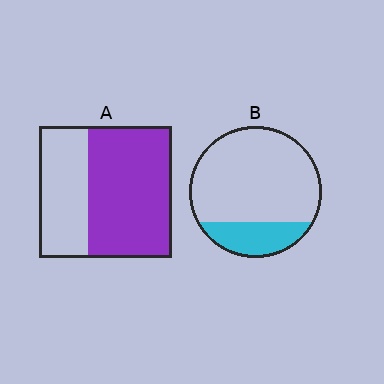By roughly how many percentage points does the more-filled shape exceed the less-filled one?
By roughly 40 percentage points (A over B).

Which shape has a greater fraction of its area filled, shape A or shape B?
Shape A.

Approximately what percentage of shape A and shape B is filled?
A is approximately 65% and B is approximately 20%.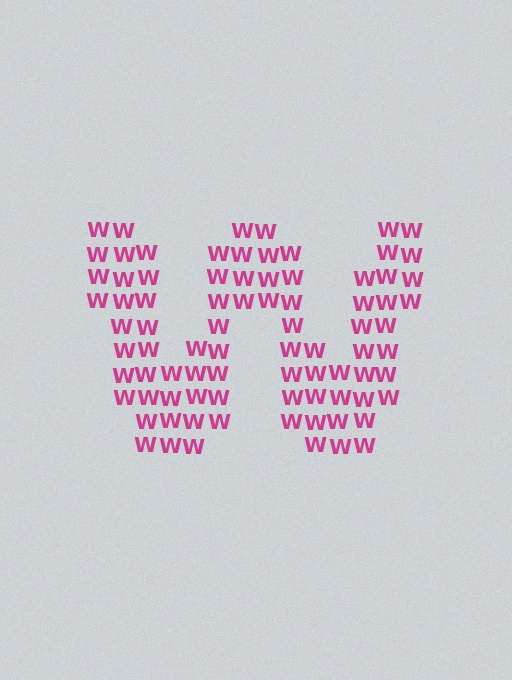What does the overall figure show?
The overall figure shows the letter W.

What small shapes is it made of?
It is made of small letter W's.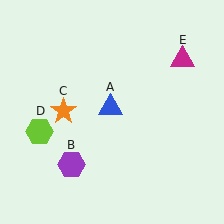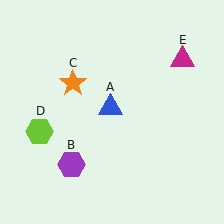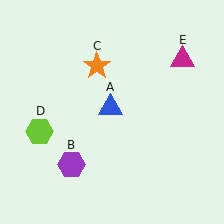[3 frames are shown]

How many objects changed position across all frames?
1 object changed position: orange star (object C).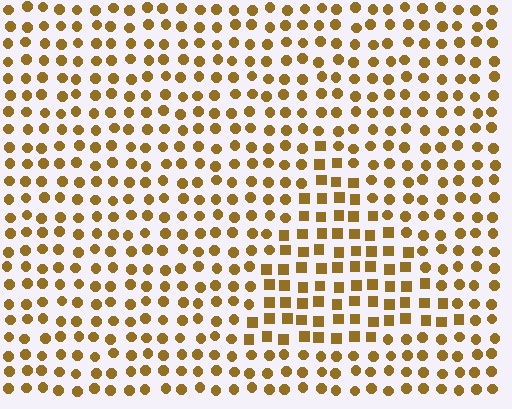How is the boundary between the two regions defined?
The boundary is defined by a change in element shape: squares inside vs. circles outside. All elements share the same color and spacing.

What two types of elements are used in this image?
The image uses squares inside the triangle region and circles outside it.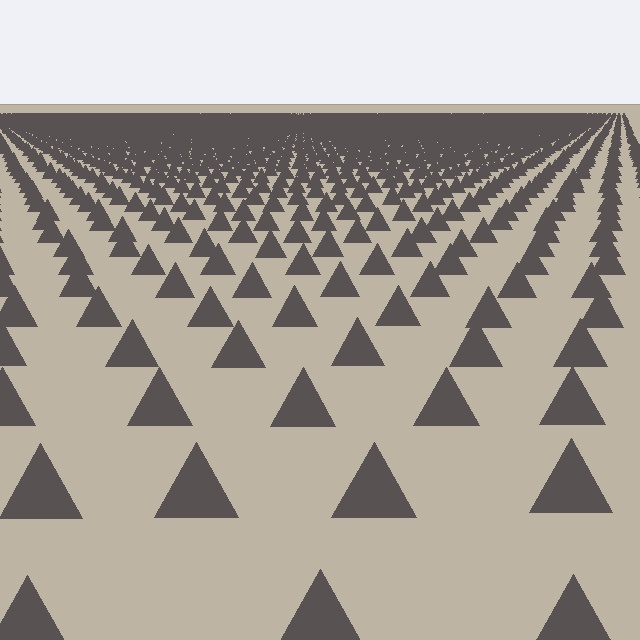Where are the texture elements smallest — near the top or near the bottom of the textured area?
Near the top.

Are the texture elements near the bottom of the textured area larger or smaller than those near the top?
Larger. Near the bottom, elements are closer to the viewer and appear at a bigger on-screen size.